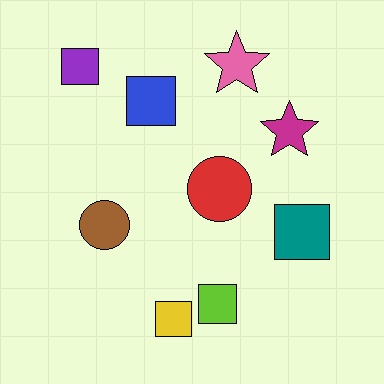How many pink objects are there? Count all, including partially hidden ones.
There is 1 pink object.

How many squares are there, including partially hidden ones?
There are 5 squares.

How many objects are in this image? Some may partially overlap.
There are 9 objects.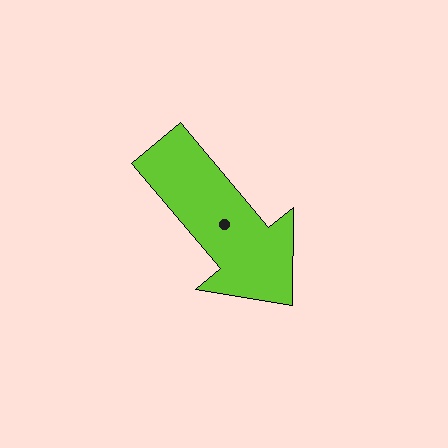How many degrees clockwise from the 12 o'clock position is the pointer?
Approximately 140 degrees.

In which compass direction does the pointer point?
Southeast.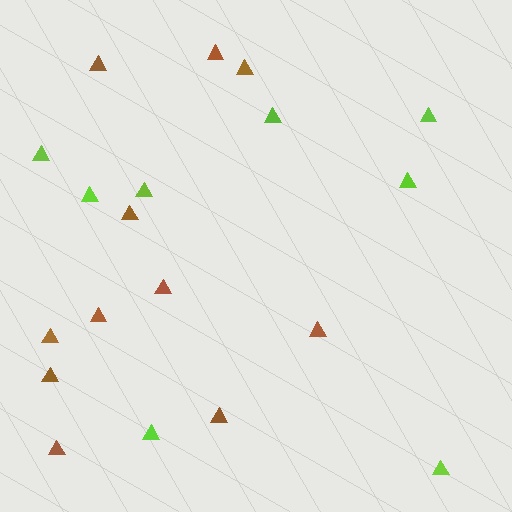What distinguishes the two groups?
There are 2 groups: one group of lime triangles (8) and one group of brown triangles (11).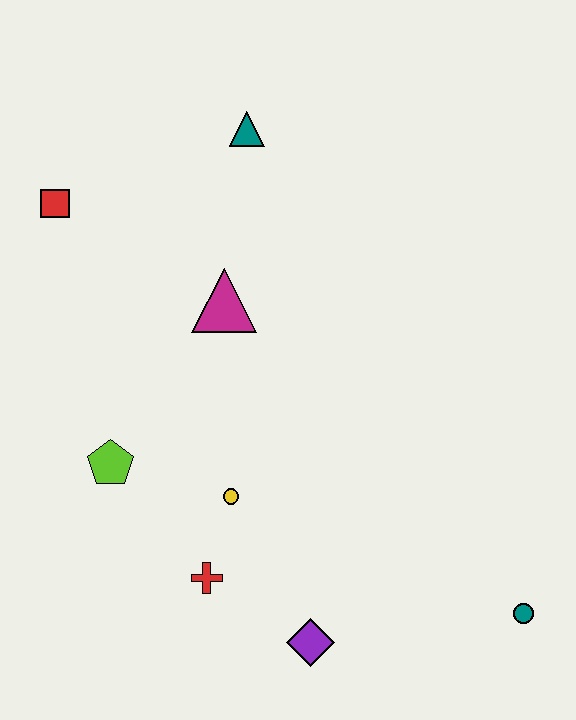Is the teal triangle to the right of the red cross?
Yes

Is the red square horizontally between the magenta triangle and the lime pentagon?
No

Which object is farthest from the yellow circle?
The teal triangle is farthest from the yellow circle.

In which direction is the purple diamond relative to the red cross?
The purple diamond is to the right of the red cross.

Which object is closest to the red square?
The magenta triangle is closest to the red square.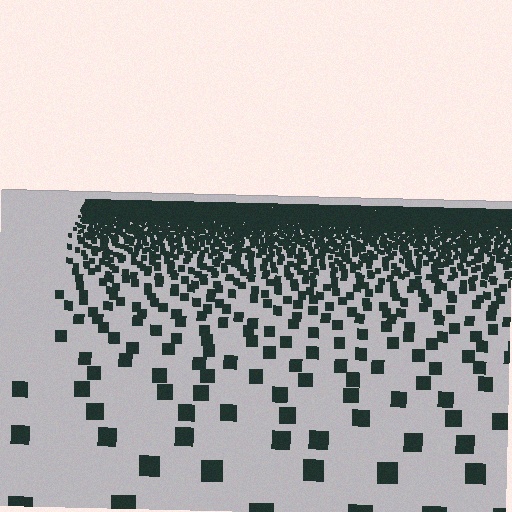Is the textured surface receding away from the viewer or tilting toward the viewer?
The surface is receding away from the viewer. Texture elements get smaller and denser toward the top.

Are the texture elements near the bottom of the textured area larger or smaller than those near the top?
Larger. Near the bottom, elements are closer to the viewer and appear at a bigger on-screen size.